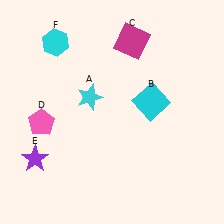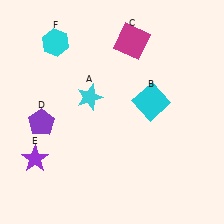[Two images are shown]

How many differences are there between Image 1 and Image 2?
There is 1 difference between the two images.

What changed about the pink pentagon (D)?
In Image 1, D is pink. In Image 2, it changed to purple.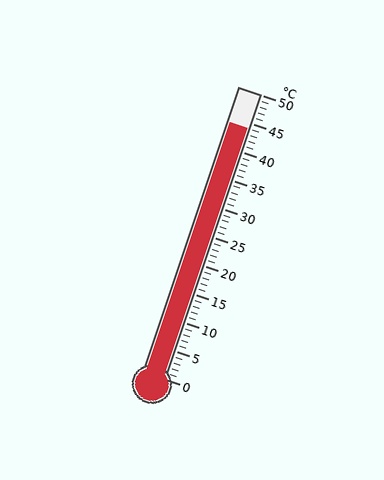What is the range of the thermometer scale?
The thermometer scale ranges from 0°C to 50°C.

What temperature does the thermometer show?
The thermometer shows approximately 44°C.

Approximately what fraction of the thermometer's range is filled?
The thermometer is filled to approximately 90% of its range.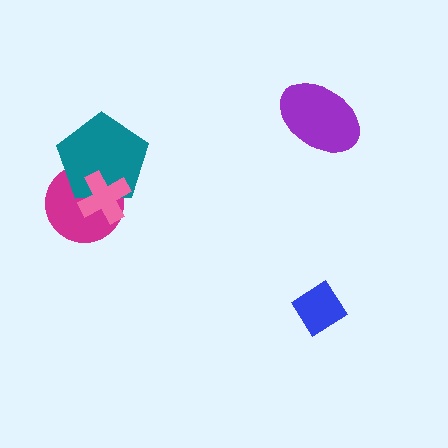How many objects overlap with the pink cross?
2 objects overlap with the pink cross.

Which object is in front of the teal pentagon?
The pink cross is in front of the teal pentagon.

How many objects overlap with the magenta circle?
2 objects overlap with the magenta circle.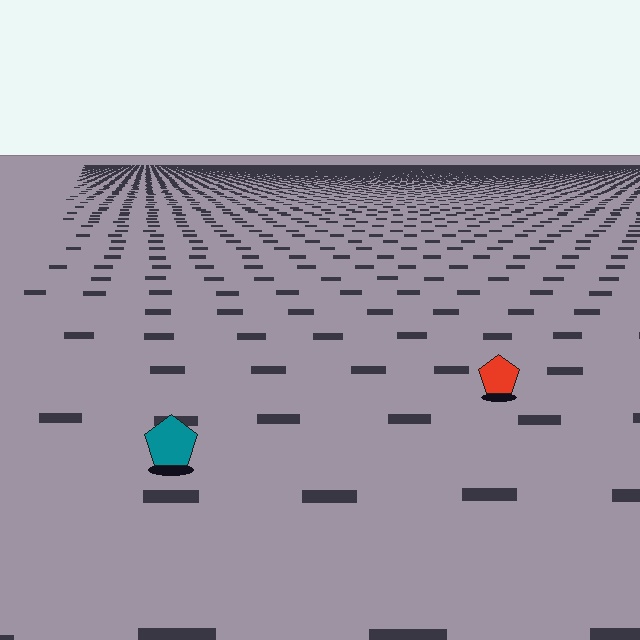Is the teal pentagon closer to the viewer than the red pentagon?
Yes. The teal pentagon is closer — you can tell from the texture gradient: the ground texture is coarser near it.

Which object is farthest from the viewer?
The red pentagon is farthest from the viewer. It appears smaller and the ground texture around it is denser.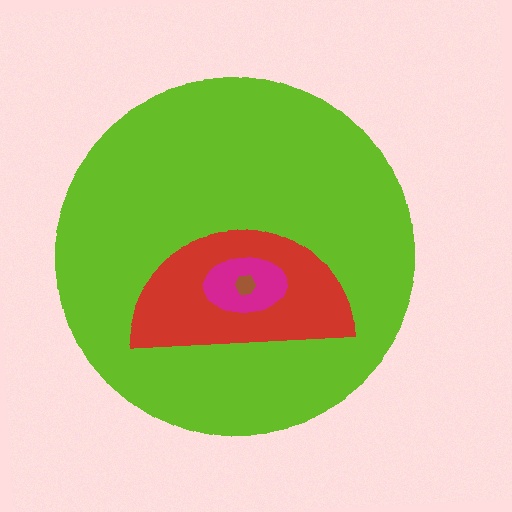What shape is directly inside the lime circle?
The red semicircle.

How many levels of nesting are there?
4.